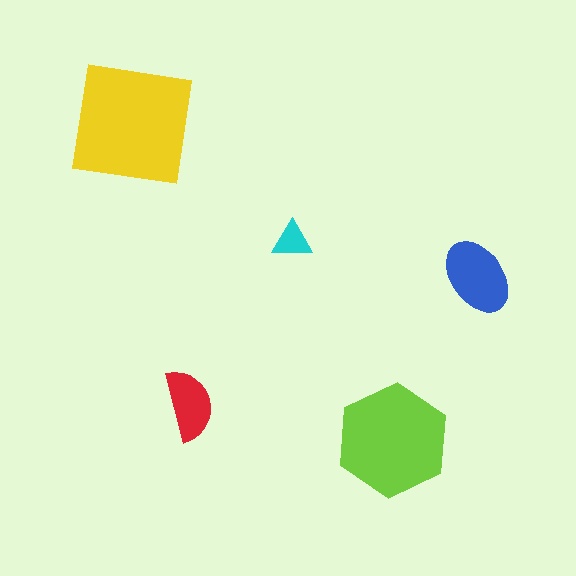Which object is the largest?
The yellow square.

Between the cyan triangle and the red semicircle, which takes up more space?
The red semicircle.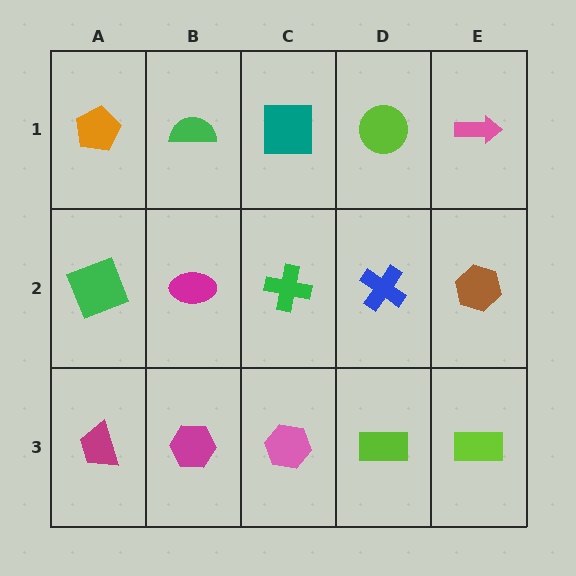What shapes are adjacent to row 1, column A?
A green square (row 2, column A), a green semicircle (row 1, column B).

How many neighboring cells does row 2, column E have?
3.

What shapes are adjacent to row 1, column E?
A brown hexagon (row 2, column E), a lime circle (row 1, column D).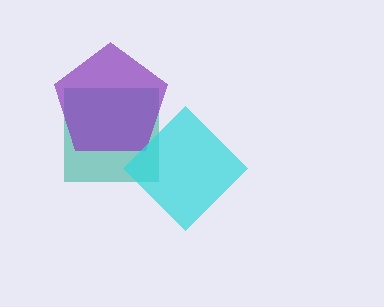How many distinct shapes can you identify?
There are 3 distinct shapes: a teal square, a purple pentagon, a cyan diamond.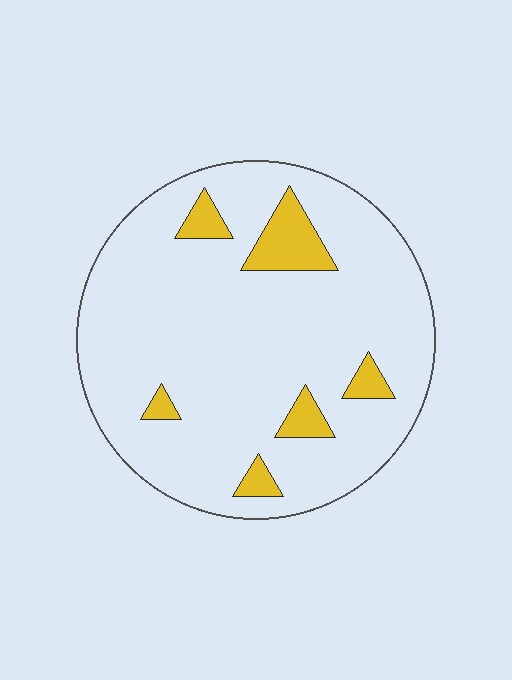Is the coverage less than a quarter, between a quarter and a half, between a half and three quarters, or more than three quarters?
Less than a quarter.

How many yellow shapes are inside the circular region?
6.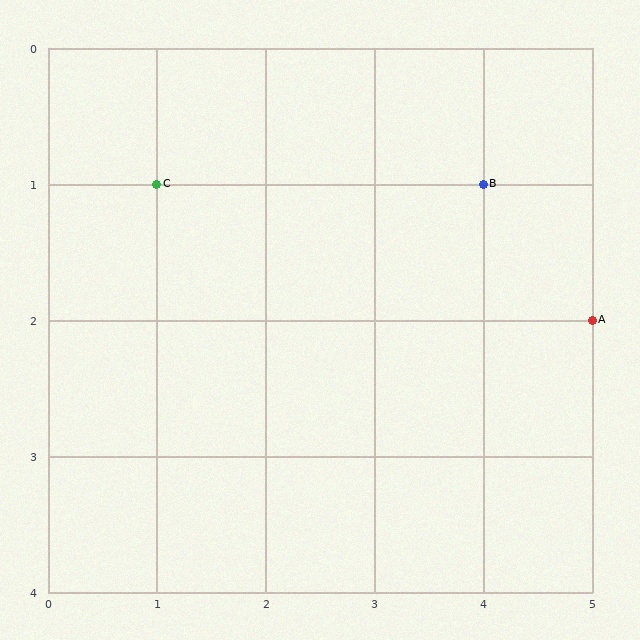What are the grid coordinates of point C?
Point C is at grid coordinates (1, 1).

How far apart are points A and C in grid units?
Points A and C are 4 columns and 1 row apart (about 4.1 grid units diagonally).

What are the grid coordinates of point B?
Point B is at grid coordinates (4, 1).